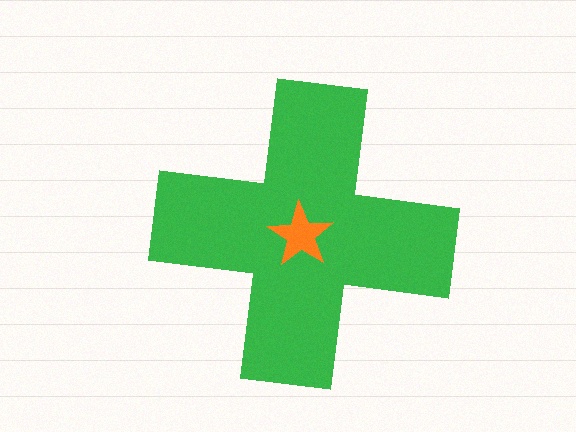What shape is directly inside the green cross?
The orange star.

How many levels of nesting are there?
2.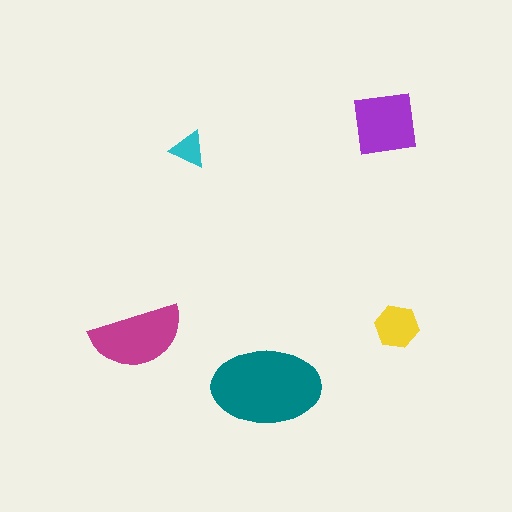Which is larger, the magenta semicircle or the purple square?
The magenta semicircle.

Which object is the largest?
The teal ellipse.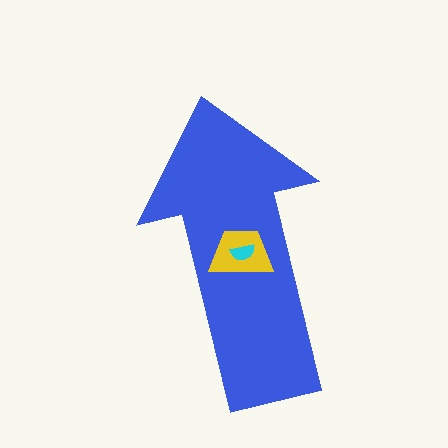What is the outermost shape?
The blue arrow.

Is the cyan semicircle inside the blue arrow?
Yes.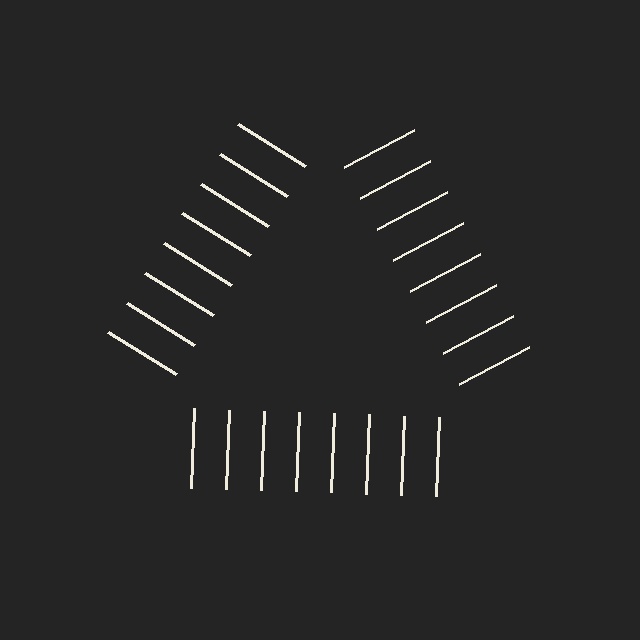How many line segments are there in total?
24 — 8 along each of the 3 edges.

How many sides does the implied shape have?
3 sides — the line-ends trace a triangle.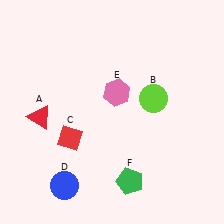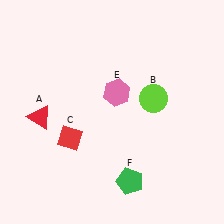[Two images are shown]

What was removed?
The blue circle (D) was removed in Image 2.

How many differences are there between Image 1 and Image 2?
There is 1 difference between the two images.